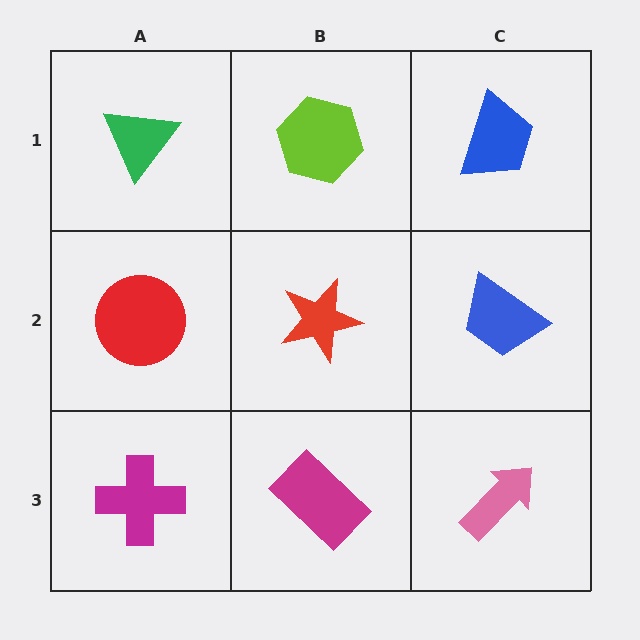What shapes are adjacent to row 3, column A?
A red circle (row 2, column A), a magenta rectangle (row 3, column B).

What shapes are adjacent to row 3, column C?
A blue trapezoid (row 2, column C), a magenta rectangle (row 3, column B).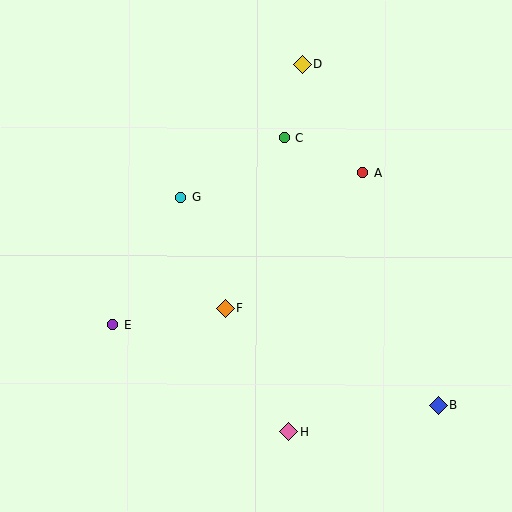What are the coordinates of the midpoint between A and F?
The midpoint between A and F is at (294, 240).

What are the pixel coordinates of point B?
Point B is at (439, 405).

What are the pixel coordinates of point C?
Point C is at (284, 138).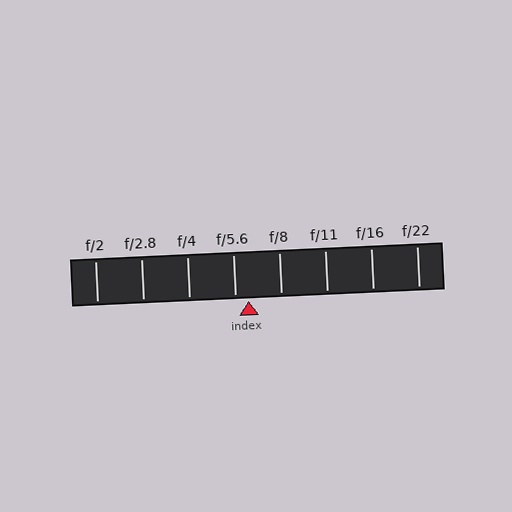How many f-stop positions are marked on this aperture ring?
There are 8 f-stop positions marked.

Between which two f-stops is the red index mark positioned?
The index mark is between f/5.6 and f/8.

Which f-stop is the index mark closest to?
The index mark is closest to f/5.6.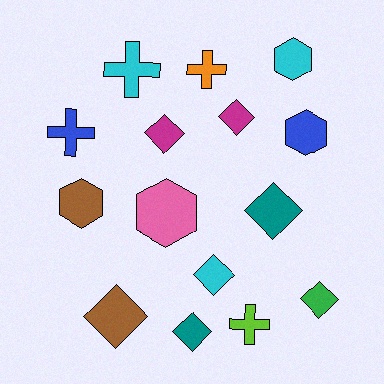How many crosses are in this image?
There are 4 crosses.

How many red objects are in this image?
There are no red objects.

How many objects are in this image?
There are 15 objects.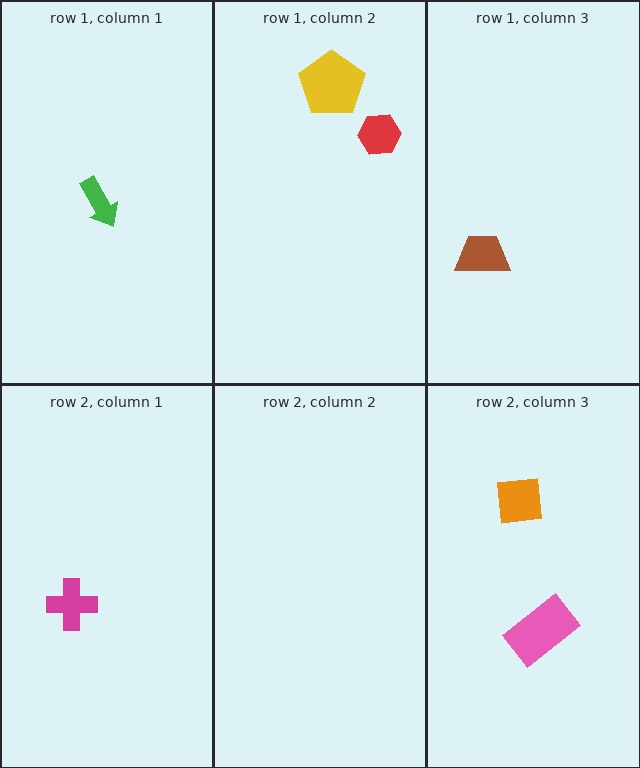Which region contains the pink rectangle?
The row 2, column 3 region.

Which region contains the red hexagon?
The row 1, column 2 region.